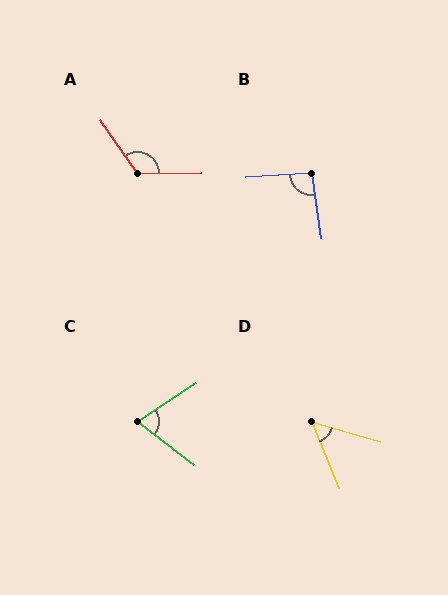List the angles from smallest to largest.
D (51°), C (71°), B (95°), A (123°).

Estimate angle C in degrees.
Approximately 71 degrees.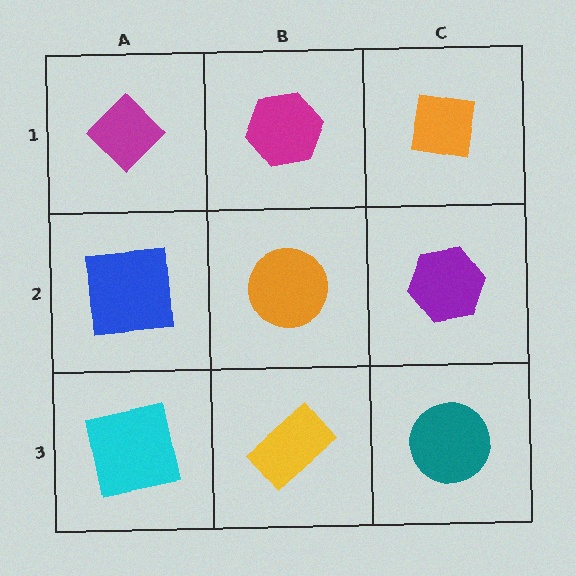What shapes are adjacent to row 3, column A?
A blue square (row 2, column A), a yellow rectangle (row 3, column B).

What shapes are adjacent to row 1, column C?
A purple hexagon (row 2, column C), a magenta hexagon (row 1, column B).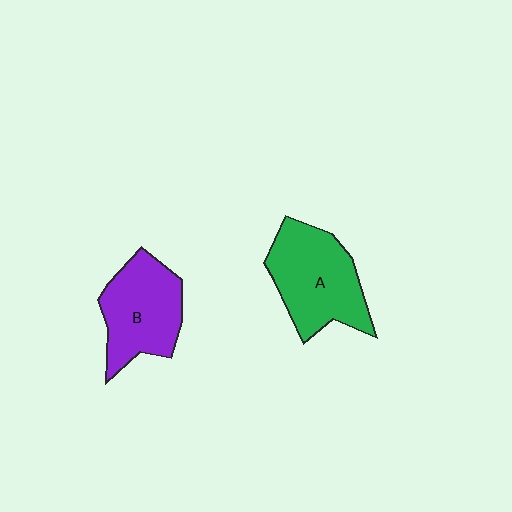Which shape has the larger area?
Shape A (green).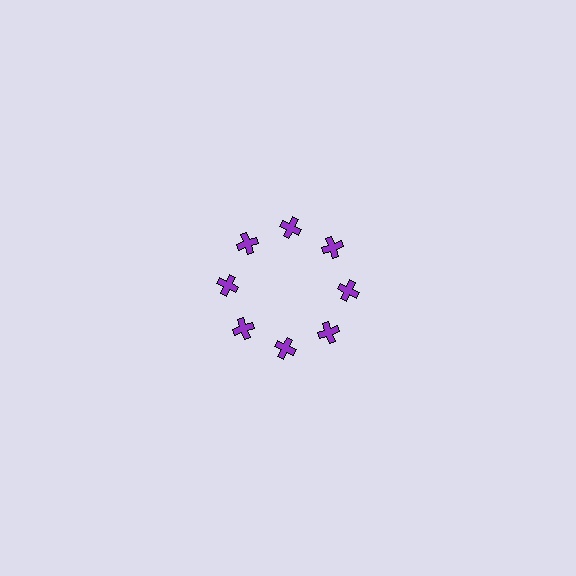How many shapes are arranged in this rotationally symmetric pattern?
There are 8 shapes, arranged in 8 groups of 1.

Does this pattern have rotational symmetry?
Yes, this pattern has 8-fold rotational symmetry. It looks the same after rotating 45 degrees around the center.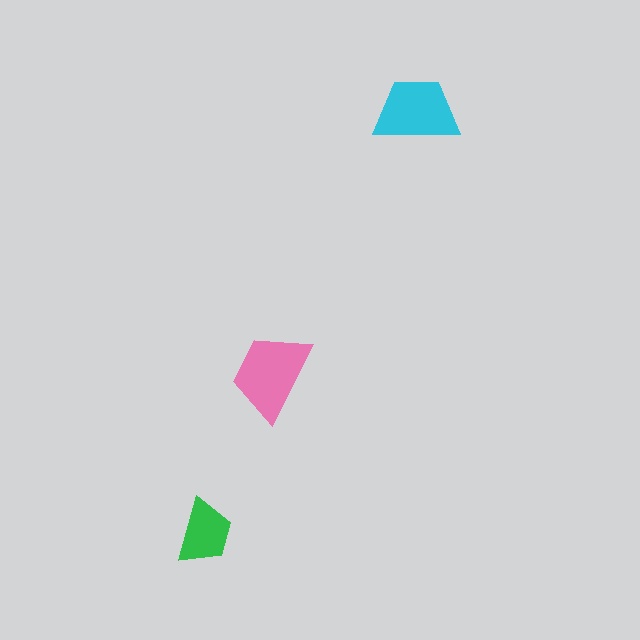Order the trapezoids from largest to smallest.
the pink one, the cyan one, the green one.